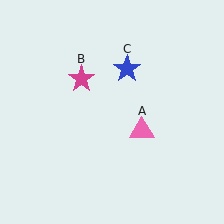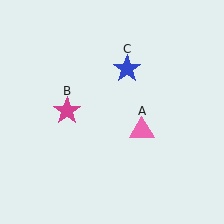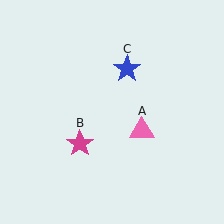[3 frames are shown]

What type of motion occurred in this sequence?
The magenta star (object B) rotated counterclockwise around the center of the scene.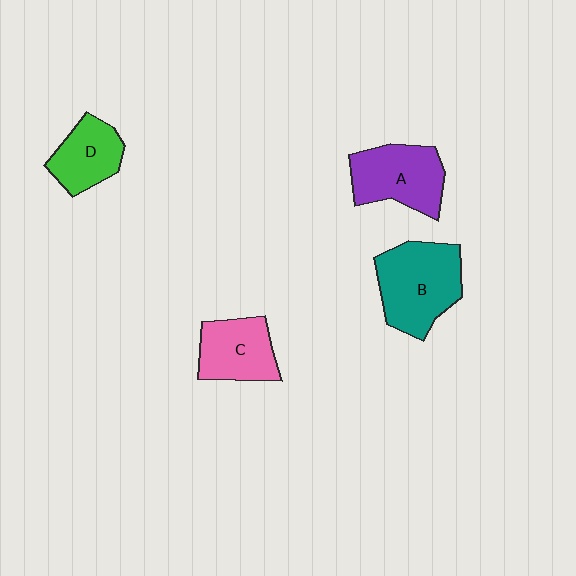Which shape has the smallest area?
Shape D (green).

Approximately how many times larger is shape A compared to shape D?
Approximately 1.3 times.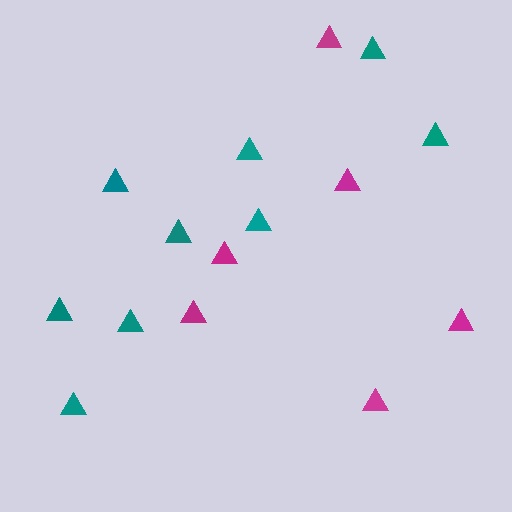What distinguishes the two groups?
There are 2 groups: one group of magenta triangles (6) and one group of teal triangles (9).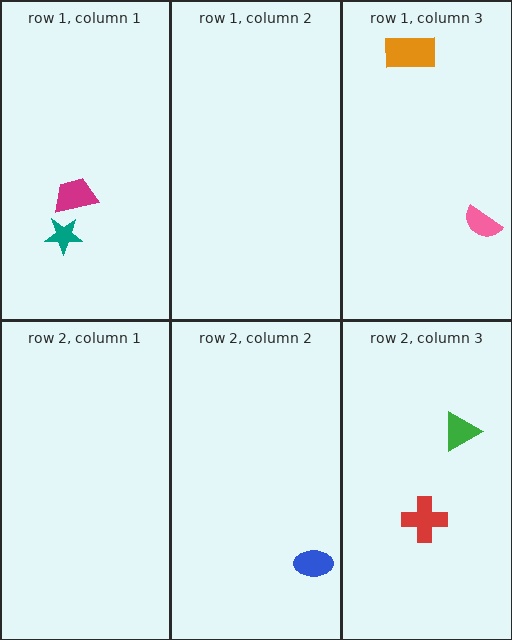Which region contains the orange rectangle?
The row 1, column 3 region.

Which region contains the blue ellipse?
The row 2, column 2 region.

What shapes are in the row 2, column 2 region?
The blue ellipse.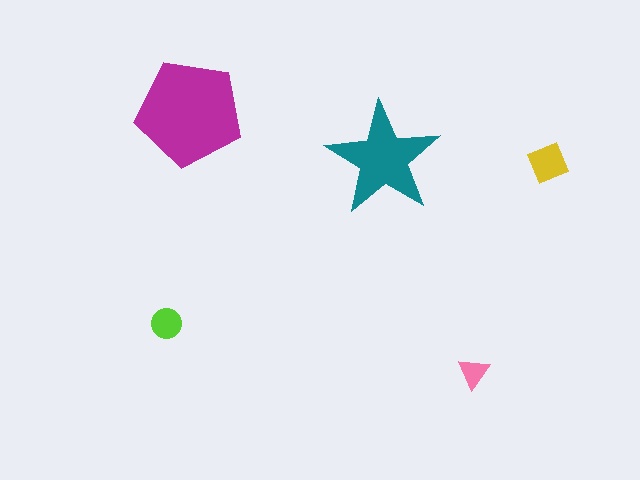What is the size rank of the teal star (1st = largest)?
2nd.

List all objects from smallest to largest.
The pink triangle, the lime circle, the yellow diamond, the teal star, the magenta pentagon.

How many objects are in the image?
There are 5 objects in the image.